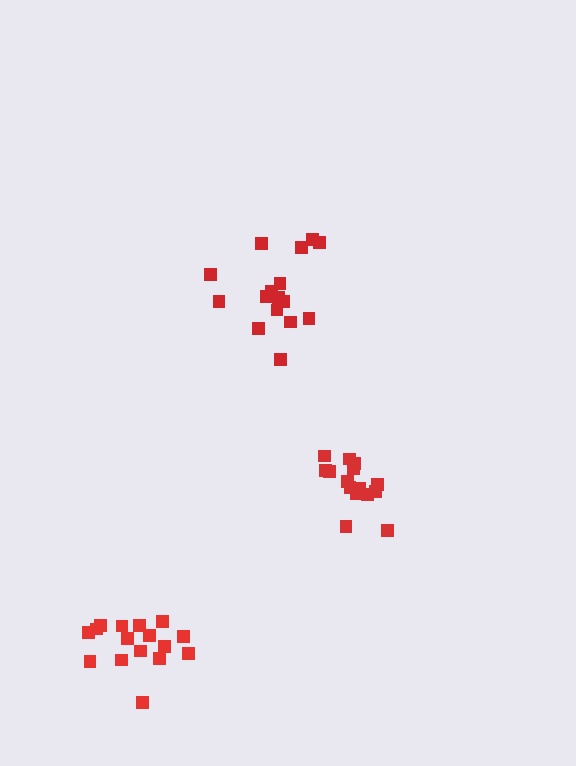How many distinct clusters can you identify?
There are 3 distinct clusters.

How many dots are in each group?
Group 1: 16 dots, Group 2: 16 dots, Group 3: 15 dots (47 total).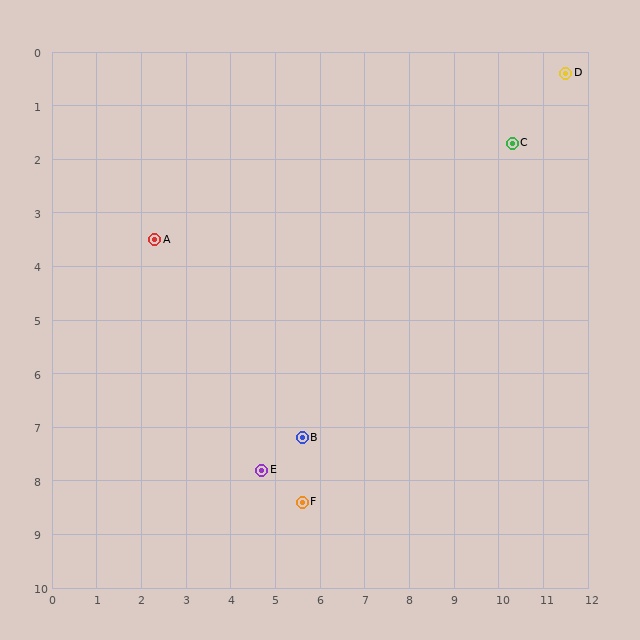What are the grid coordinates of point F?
Point F is at approximately (5.6, 8.4).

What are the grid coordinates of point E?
Point E is at approximately (4.7, 7.8).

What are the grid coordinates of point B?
Point B is at approximately (5.6, 7.2).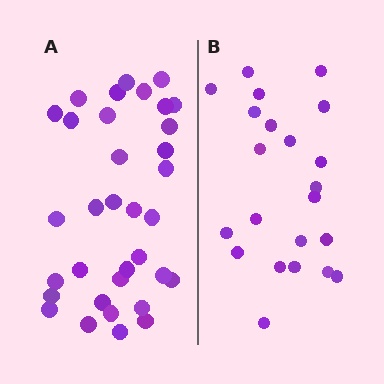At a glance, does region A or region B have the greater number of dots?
Region A (the left region) has more dots.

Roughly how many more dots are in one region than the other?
Region A has roughly 12 or so more dots than region B.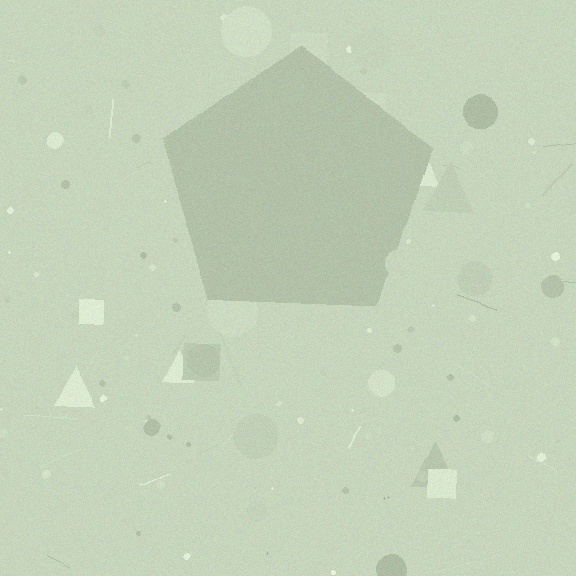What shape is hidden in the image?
A pentagon is hidden in the image.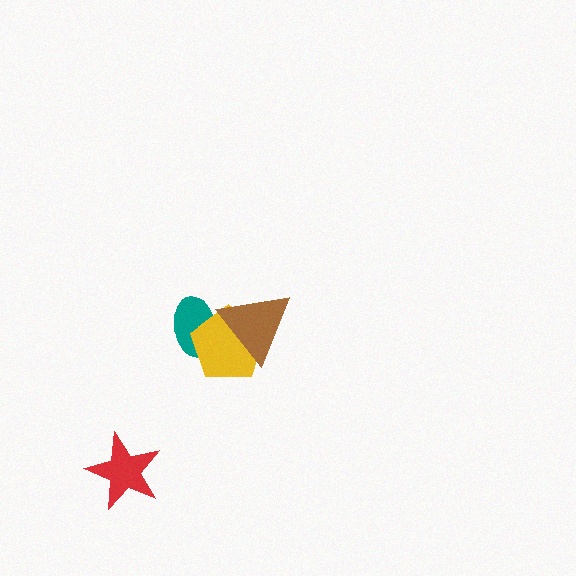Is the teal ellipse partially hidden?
Yes, it is partially covered by another shape.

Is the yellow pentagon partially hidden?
Yes, it is partially covered by another shape.